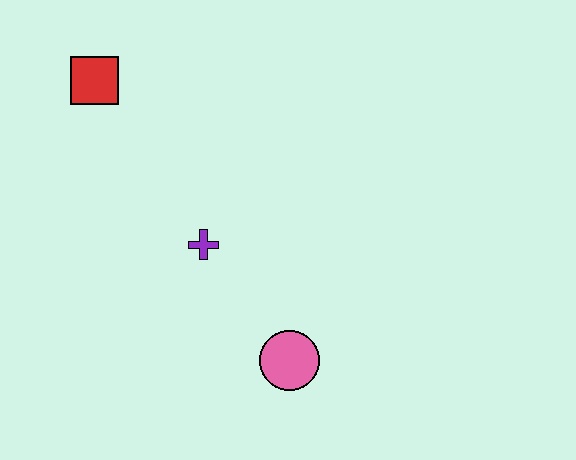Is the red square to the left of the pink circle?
Yes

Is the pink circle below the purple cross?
Yes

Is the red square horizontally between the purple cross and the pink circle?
No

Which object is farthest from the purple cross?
The red square is farthest from the purple cross.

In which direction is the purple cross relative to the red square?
The purple cross is below the red square.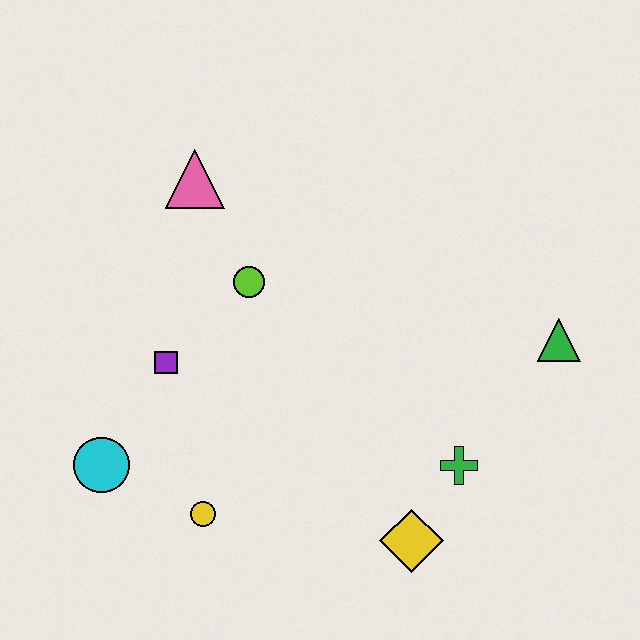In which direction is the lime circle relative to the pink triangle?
The lime circle is below the pink triangle.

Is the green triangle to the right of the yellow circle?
Yes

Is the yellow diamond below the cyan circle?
Yes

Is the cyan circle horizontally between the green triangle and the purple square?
No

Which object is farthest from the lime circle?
The green triangle is farthest from the lime circle.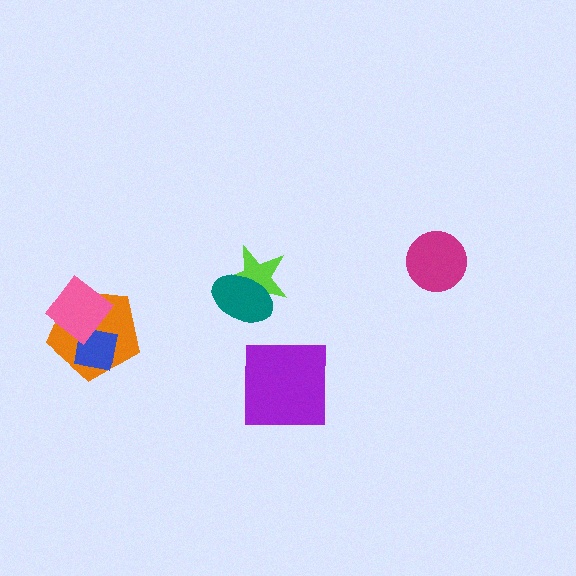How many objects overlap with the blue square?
2 objects overlap with the blue square.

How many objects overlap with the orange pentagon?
2 objects overlap with the orange pentagon.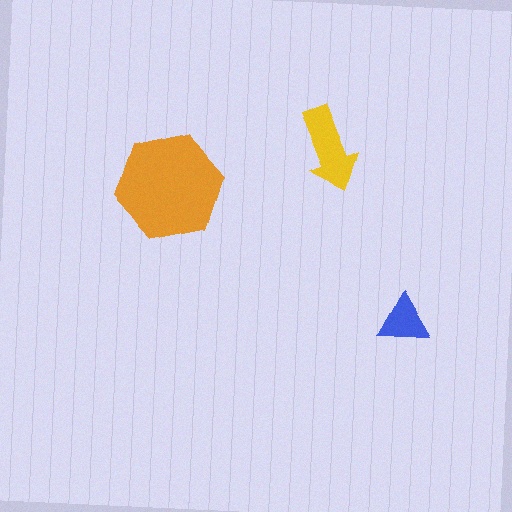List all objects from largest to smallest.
The orange hexagon, the yellow arrow, the blue triangle.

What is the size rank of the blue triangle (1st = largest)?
3rd.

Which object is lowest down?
The blue triangle is bottommost.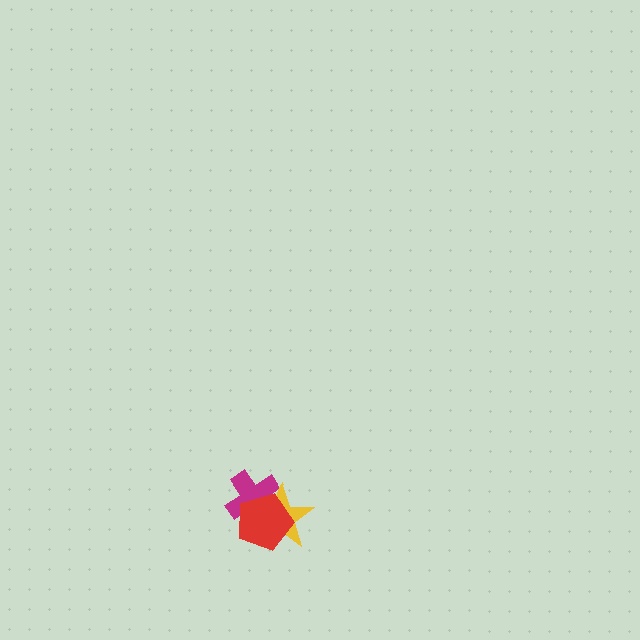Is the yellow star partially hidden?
Yes, it is partially covered by another shape.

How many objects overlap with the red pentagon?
2 objects overlap with the red pentagon.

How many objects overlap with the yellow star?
2 objects overlap with the yellow star.